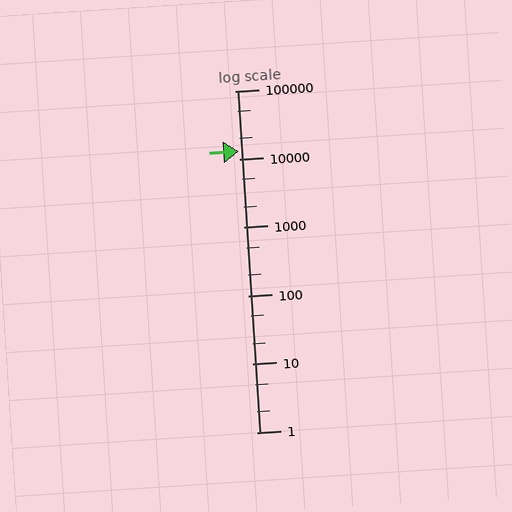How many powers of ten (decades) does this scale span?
The scale spans 5 decades, from 1 to 100000.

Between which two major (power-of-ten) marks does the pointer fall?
The pointer is between 10000 and 100000.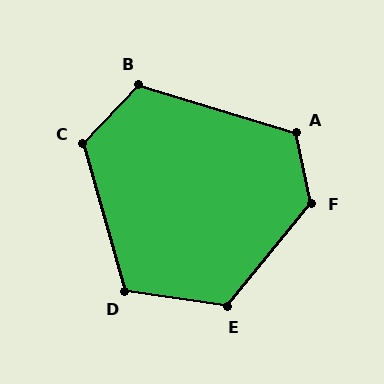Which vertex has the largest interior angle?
F, at approximately 129 degrees.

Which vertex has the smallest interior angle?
D, at approximately 114 degrees.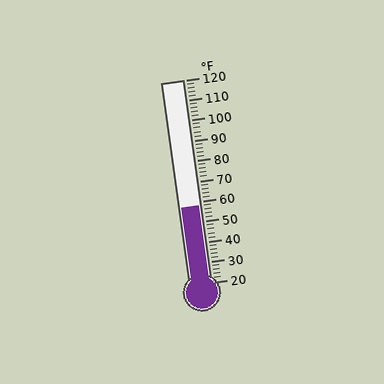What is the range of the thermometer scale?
The thermometer scale ranges from 20°F to 120°F.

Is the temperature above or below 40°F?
The temperature is above 40°F.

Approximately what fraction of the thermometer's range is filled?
The thermometer is filled to approximately 40% of its range.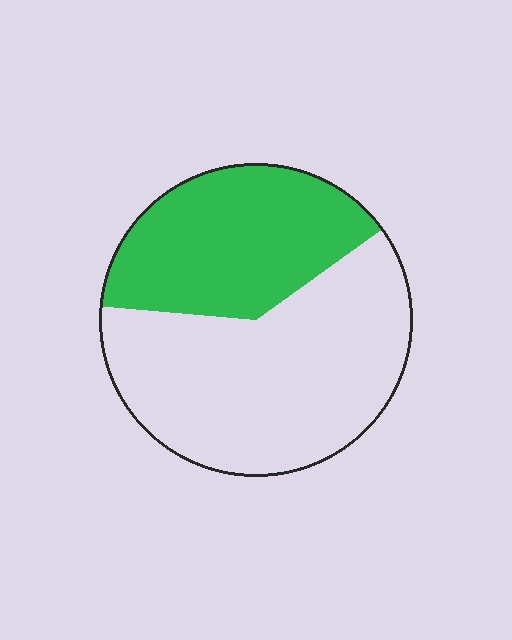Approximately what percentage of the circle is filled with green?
Approximately 40%.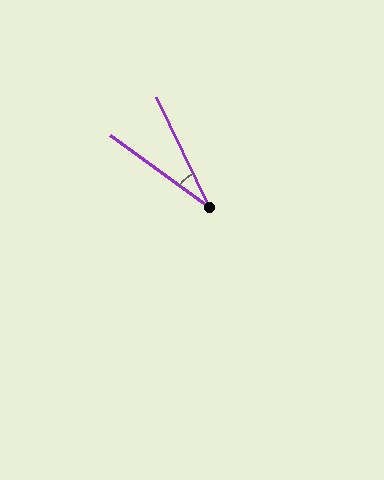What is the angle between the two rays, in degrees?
Approximately 28 degrees.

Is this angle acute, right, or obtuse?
It is acute.